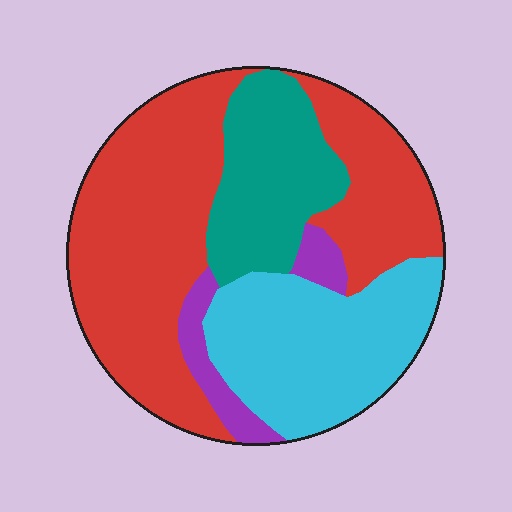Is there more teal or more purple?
Teal.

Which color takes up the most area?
Red, at roughly 50%.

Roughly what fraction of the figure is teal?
Teal takes up about one sixth (1/6) of the figure.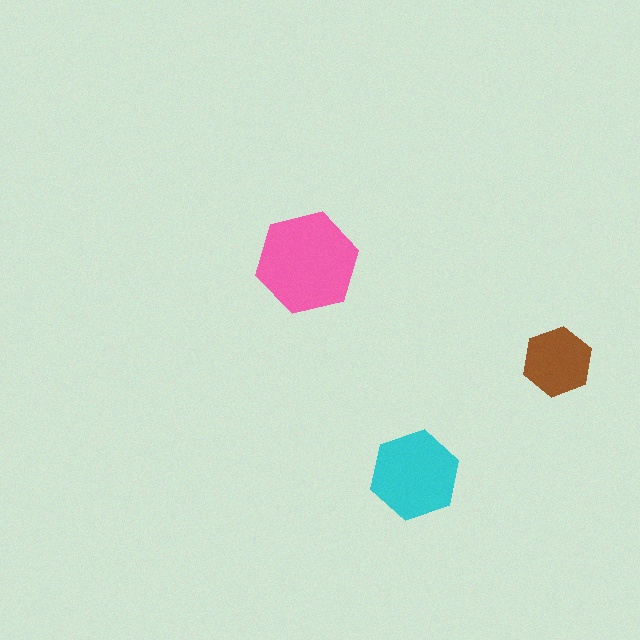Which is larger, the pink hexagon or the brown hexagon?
The pink one.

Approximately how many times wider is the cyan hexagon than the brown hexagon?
About 1.5 times wider.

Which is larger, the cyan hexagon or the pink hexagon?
The pink one.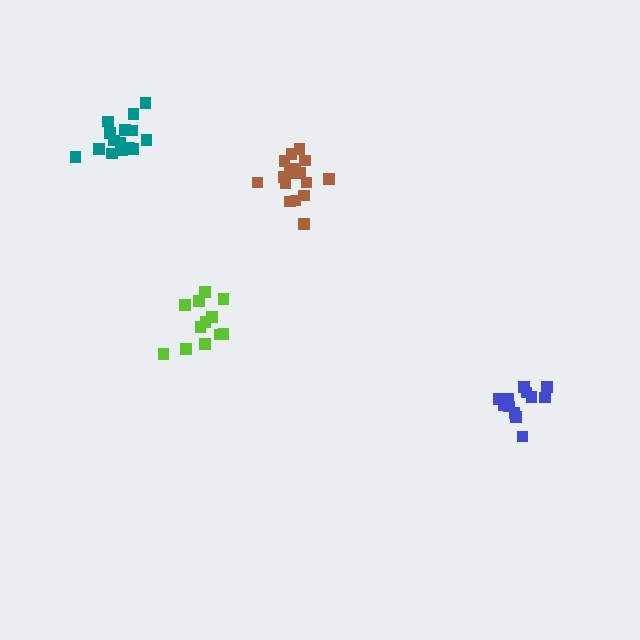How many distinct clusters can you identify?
There are 4 distinct clusters.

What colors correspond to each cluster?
The clusters are colored: brown, lime, teal, blue.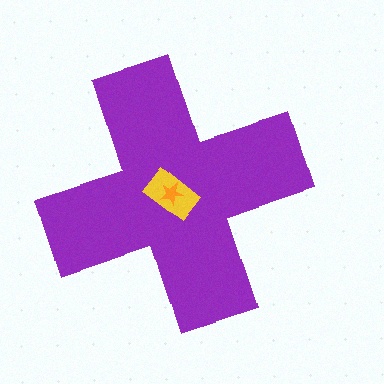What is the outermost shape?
The purple cross.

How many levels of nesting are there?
3.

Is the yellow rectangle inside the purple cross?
Yes.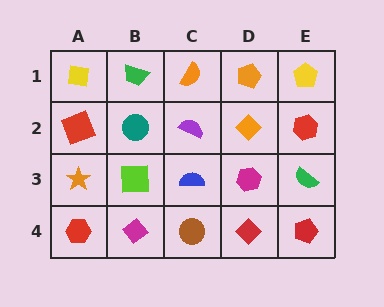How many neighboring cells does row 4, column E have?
2.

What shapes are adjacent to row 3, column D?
An orange diamond (row 2, column D), a red diamond (row 4, column D), a blue semicircle (row 3, column C), a green semicircle (row 3, column E).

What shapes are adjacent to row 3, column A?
A red square (row 2, column A), a red hexagon (row 4, column A), a lime square (row 3, column B).